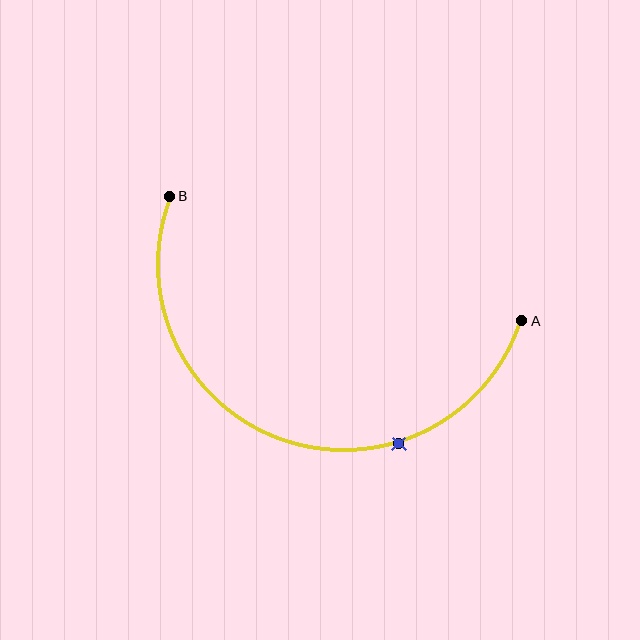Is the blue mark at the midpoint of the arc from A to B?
No. The blue mark lies on the arc but is closer to endpoint A. The arc midpoint would be at the point on the curve equidistant along the arc from both A and B.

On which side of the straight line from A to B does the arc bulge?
The arc bulges below the straight line connecting A and B.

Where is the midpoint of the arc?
The arc midpoint is the point on the curve farthest from the straight line joining A and B. It sits below that line.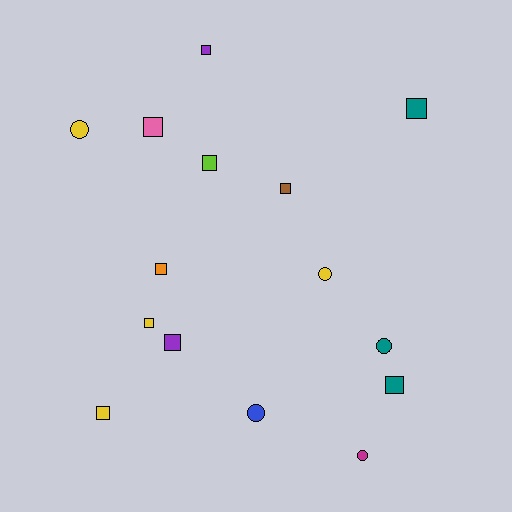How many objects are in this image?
There are 15 objects.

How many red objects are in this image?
There are no red objects.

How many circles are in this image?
There are 5 circles.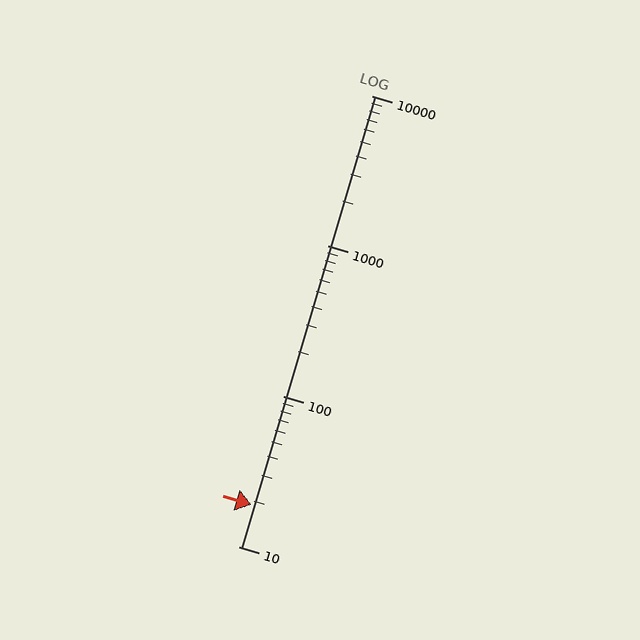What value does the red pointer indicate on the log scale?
The pointer indicates approximately 19.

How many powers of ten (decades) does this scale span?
The scale spans 3 decades, from 10 to 10000.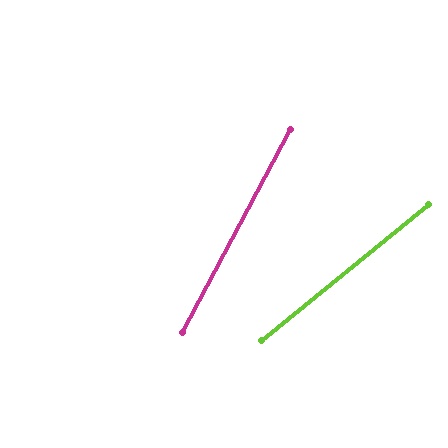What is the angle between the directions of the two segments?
Approximately 23 degrees.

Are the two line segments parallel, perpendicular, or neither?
Neither parallel nor perpendicular — they differ by about 23°.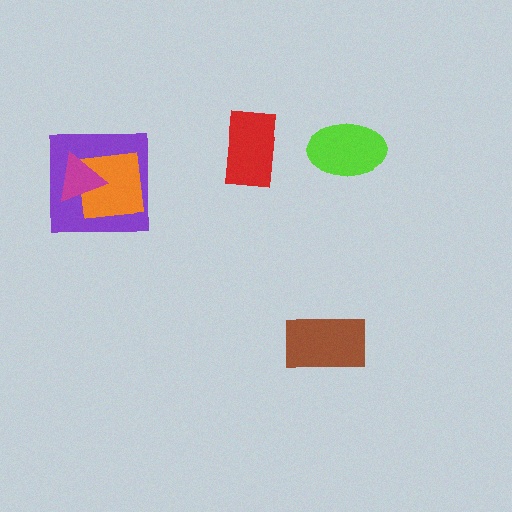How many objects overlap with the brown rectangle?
0 objects overlap with the brown rectangle.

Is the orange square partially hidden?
Yes, it is partially covered by another shape.